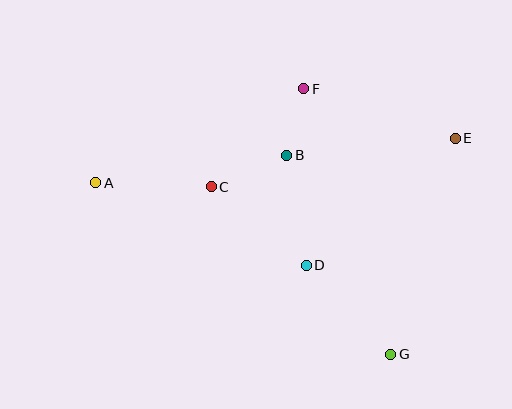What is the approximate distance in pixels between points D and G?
The distance between D and G is approximately 122 pixels.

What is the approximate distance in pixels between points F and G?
The distance between F and G is approximately 280 pixels.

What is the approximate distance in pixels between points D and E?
The distance between D and E is approximately 196 pixels.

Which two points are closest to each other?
Points B and F are closest to each other.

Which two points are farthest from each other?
Points A and E are farthest from each other.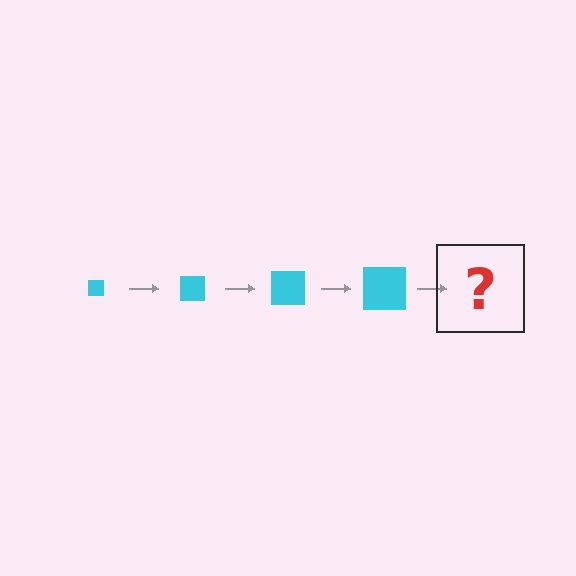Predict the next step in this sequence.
The next step is a cyan square, larger than the previous one.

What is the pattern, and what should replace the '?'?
The pattern is that the square gets progressively larger each step. The '?' should be a cyan square, larger than the previous one.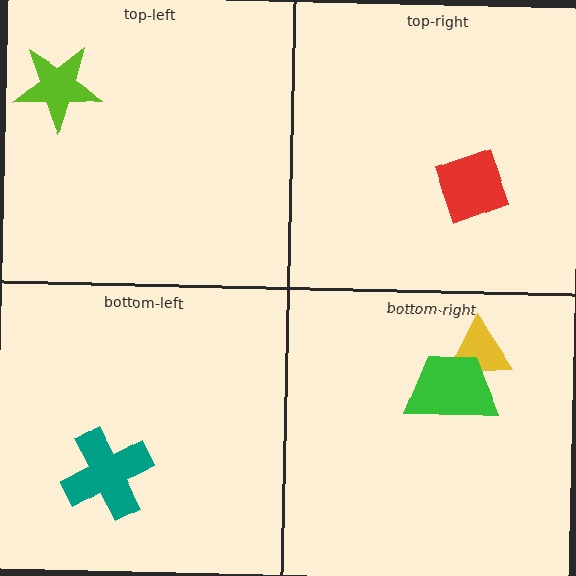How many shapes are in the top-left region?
1.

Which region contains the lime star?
The top-left region.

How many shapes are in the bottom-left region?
1.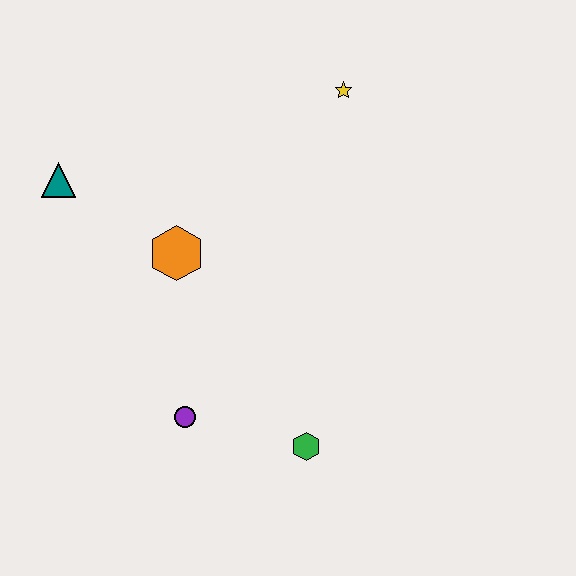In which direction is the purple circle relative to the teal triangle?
The purple circle is below the teal triangle.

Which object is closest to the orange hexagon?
The teal triangle is closest to the orange hexagon.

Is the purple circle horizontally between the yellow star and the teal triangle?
Yes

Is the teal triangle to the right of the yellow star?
No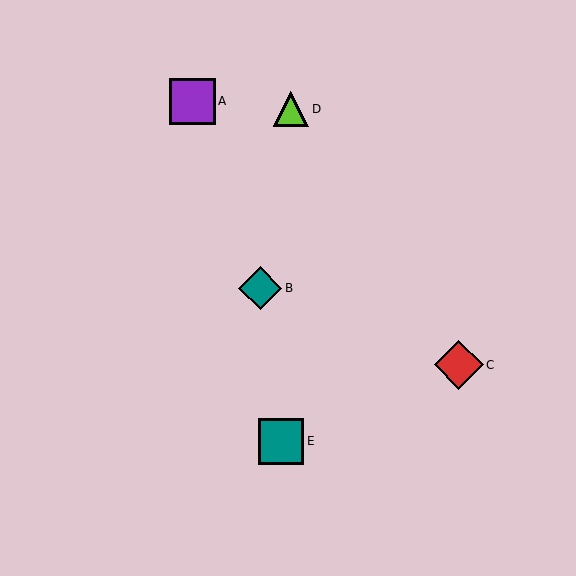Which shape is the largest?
The red diamond (labeled C) is the largest.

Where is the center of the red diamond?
The center of the red diamond is at (459, 365).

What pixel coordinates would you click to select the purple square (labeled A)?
Click at (192, 101) to select the purple square A.